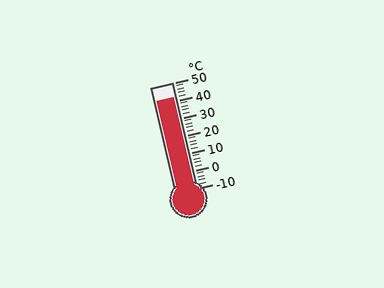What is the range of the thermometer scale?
The thermometer scale ranges from -10°C to 50°C.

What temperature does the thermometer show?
The thermometer shows approximately 42°C.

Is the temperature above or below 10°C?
The temperature is above 10°C.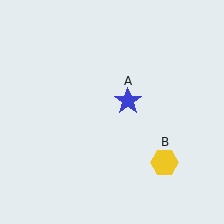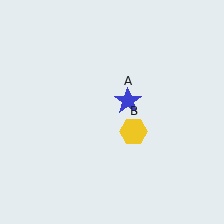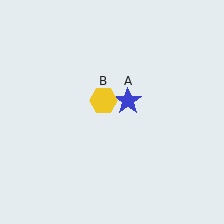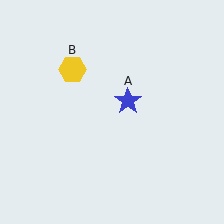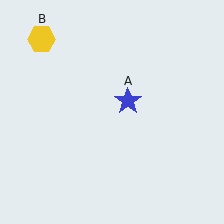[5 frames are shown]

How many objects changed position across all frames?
1 object changed position: yellow hexagon (object B).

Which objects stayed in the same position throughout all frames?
Blue star (object A) remained stationary.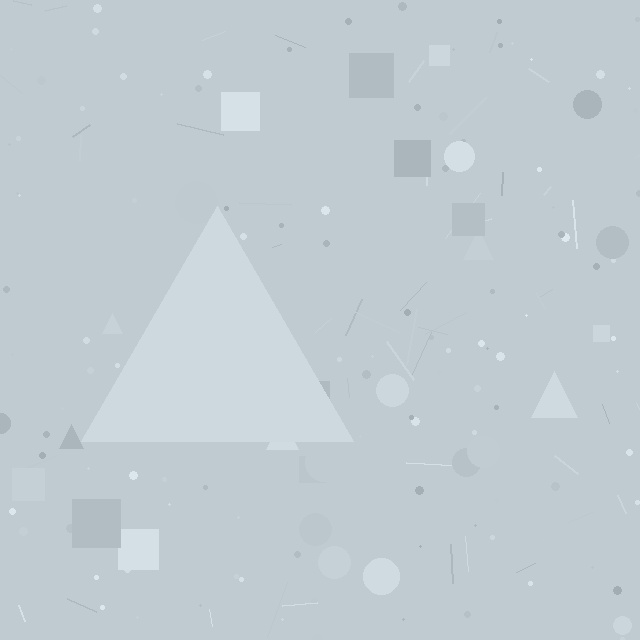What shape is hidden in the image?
A triangle is hidden in the image.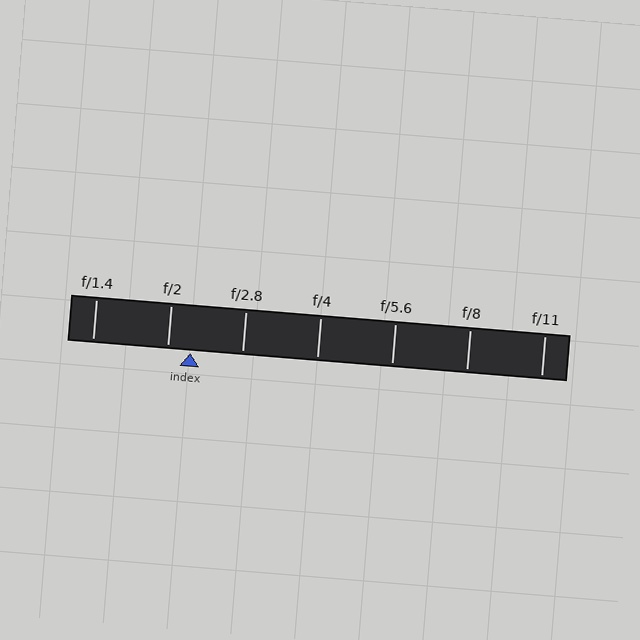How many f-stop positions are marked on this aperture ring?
There are 7 f-stop positions marked.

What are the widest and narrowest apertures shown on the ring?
The widest aperture shown is f/1.4 and the narrowest is f/11.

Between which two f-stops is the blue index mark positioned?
The index mark is between f/2 and f/2.8.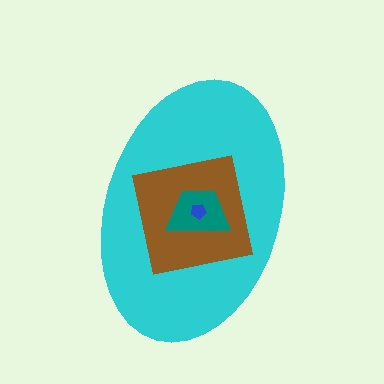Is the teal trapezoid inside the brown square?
Yes.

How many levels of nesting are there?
4.